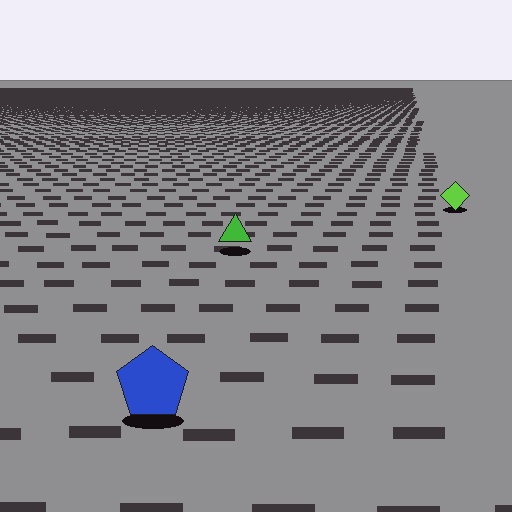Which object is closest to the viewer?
The blue pentagon is closest. The texture marks near it are larger and more spread out.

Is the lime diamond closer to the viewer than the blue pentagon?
No. The blue pentagon is closer — you can tell from the texture gradient: the ground texture is coarser near it.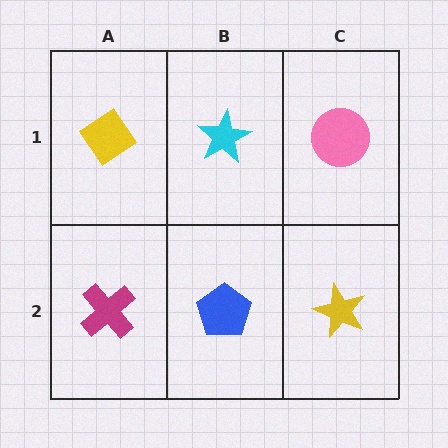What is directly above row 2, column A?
A yellow diamond.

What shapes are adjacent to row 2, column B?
A cyan star (row 1, column B), a magenta cross (row 2, column A), a yellow star (row 2, column C).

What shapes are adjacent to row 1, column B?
A blue pentagon (row 2, column B), a yellow diamond (row 1, column A), a pink circle (row 1, column C).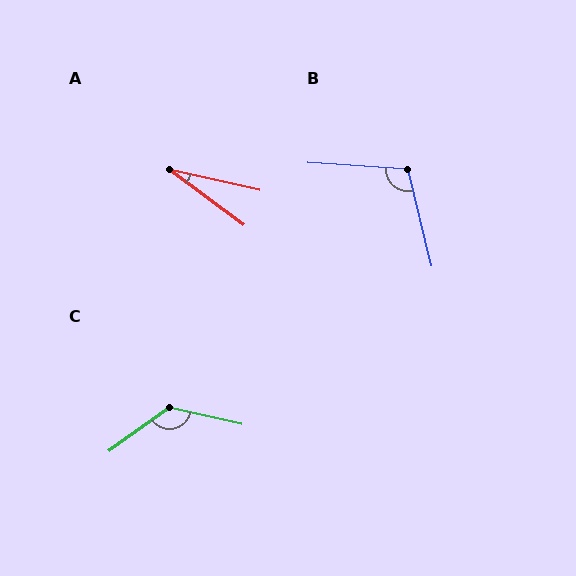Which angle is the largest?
C, at approximately 132 degrees.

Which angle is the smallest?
A, at approximately 24 degrees.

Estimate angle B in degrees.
Approximately 108 degrees.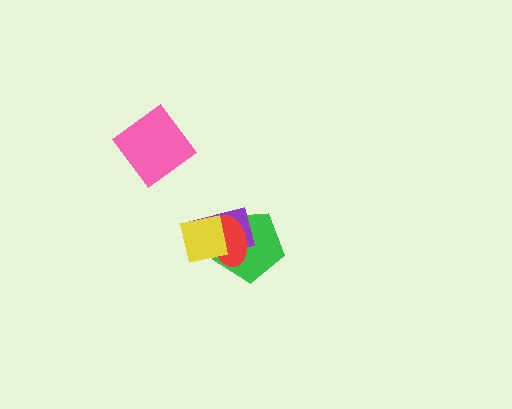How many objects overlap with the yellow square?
3 objects overlap with the yellow square.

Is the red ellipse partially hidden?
Yes, it is partially covered by another shape.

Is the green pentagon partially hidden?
Yes, it is partially covered by another shape.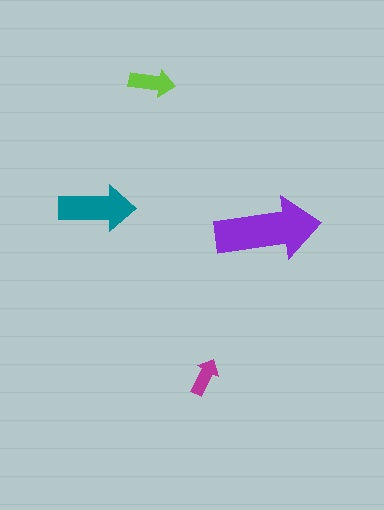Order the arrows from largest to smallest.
the purple one, the teal one, the lime one, the magenta one.